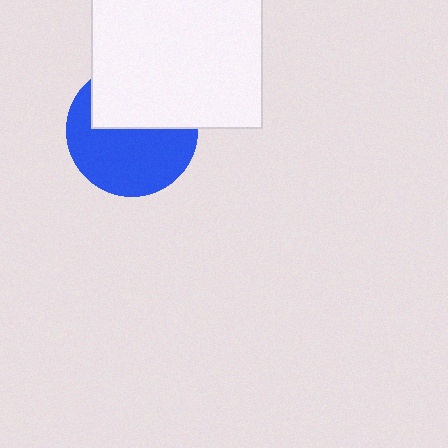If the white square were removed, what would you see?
You would see the complete blue circle.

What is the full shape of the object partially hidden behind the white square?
The partially hidden object is a blue circle.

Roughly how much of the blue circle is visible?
About half of it is visible (roughly 58%).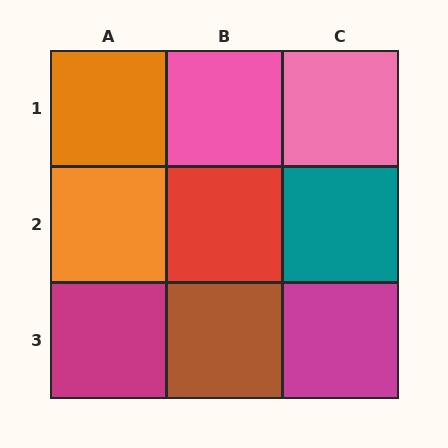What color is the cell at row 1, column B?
Pink.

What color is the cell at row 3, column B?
Brown.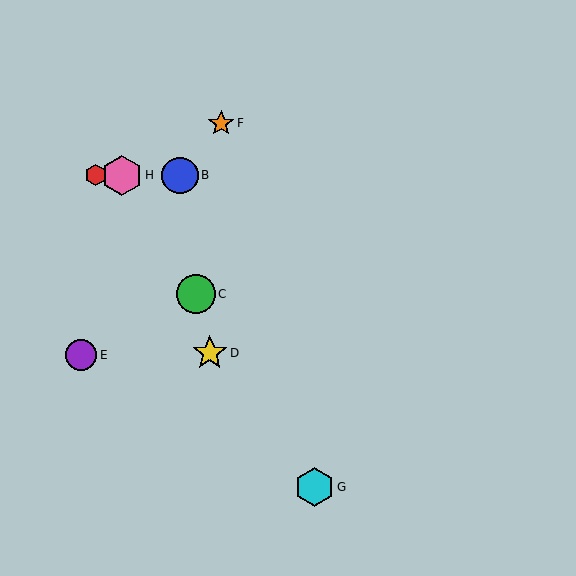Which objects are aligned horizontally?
Objects A, B, H are aligned horizontally.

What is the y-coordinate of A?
Object A is at y≈175.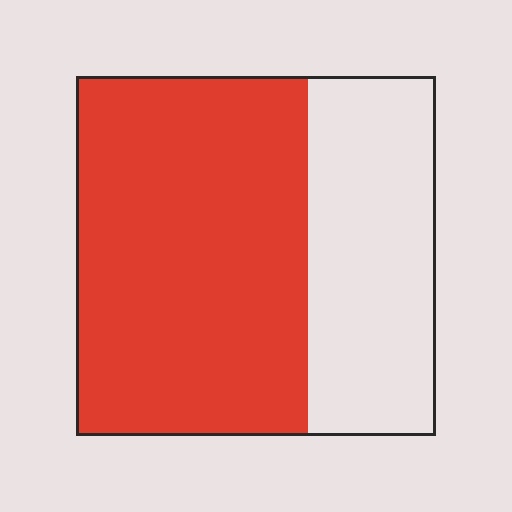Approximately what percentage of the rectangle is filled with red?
Approximately 65%.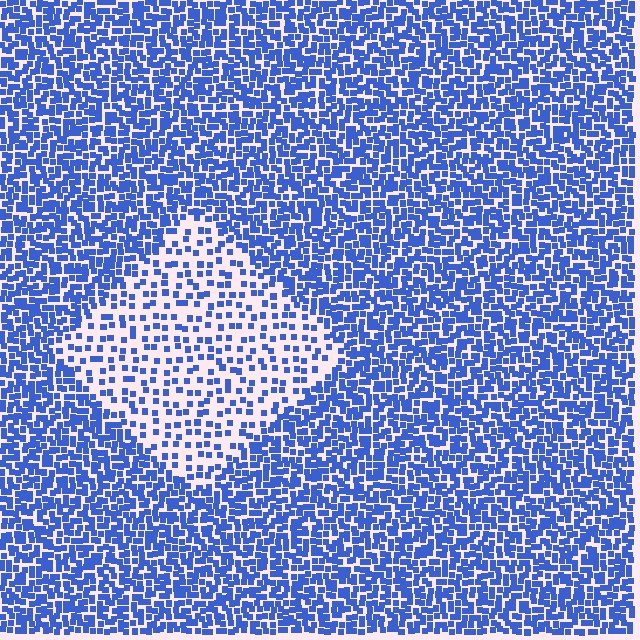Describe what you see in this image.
The image contains small blue elements arranged at two different densities. A diamond-shaped region is visible where the elements are less densely packed than the surrounding area.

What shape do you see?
I see a diamond.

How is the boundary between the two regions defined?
The boundary is defined by a change in element density (approximately 2.4x ratio). All elements are the same color, size, and shape.